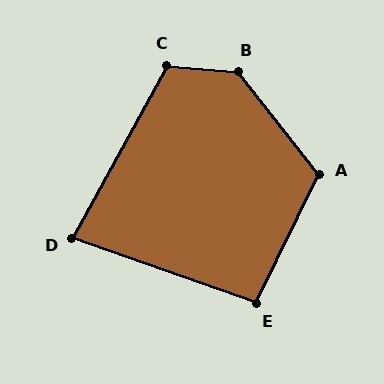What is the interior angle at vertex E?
Approximately 97 degrees (obtuse).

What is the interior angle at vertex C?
Approximately 114 degrees (obtuse).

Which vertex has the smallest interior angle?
D, at approximately 81 degrees.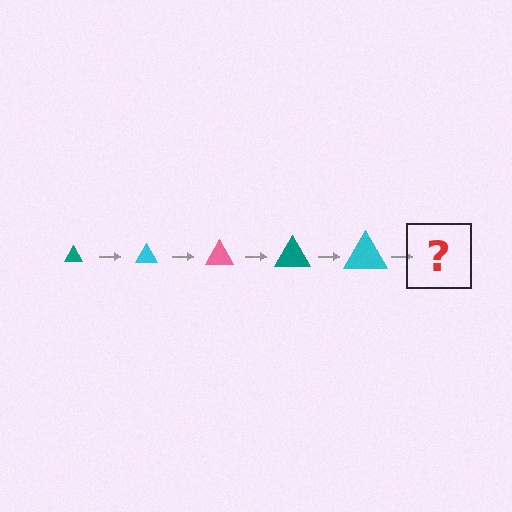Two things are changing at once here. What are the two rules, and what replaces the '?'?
The two rules are that the triangle grows larger each step and the color cycles through teal, cyan, and pink. The '?' should be a pink triangle, larger than the previous one.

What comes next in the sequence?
The next element should be a pink triangle, larger than the previous one.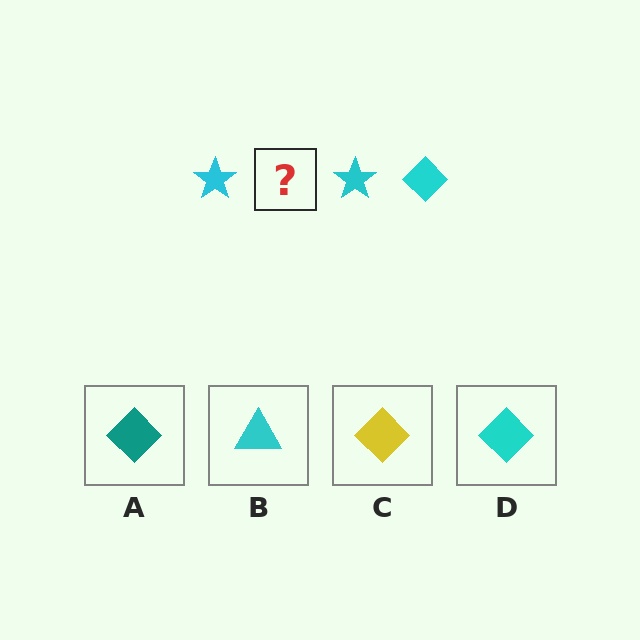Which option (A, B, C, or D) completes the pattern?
D.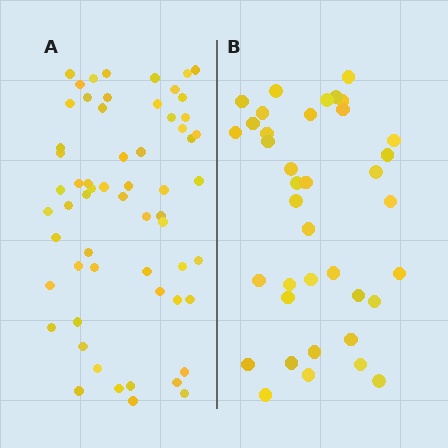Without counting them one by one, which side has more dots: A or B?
Region A (the left region) has more dots.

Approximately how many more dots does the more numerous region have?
Region A has approximately 20 more dots than region B.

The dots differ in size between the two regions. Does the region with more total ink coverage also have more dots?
No. Region B has more total ink coverage because its dots are larger, but region A actually contains more individual dots. Total area can be misleading — the number of items is what matters here.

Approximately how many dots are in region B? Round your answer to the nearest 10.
About 40 dots. (The exact count is 38, which rounds to 40.)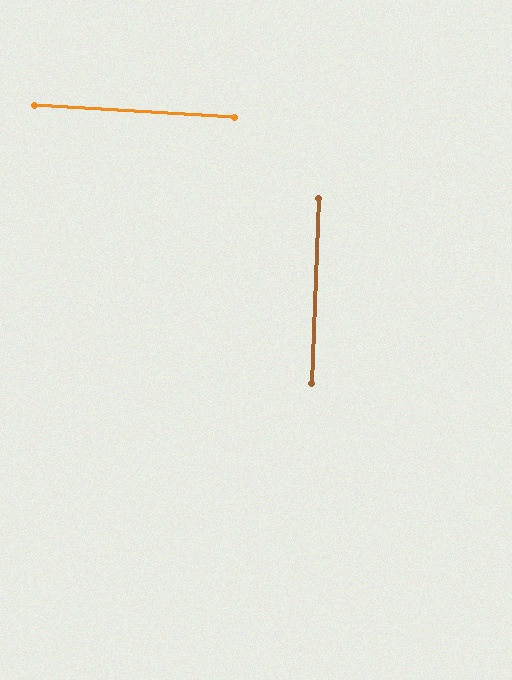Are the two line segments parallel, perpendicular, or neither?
Perpendicular — they meet at approximately 89°.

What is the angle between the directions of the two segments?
Approximately 89 degrees.